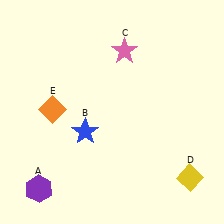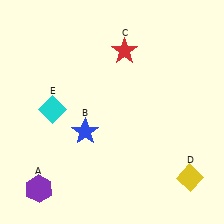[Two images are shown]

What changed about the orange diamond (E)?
In Image 1, E is orange. In Image 2, it changed to cyan.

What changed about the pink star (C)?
In Image 1, C is pink. In Image 2, it changed to red.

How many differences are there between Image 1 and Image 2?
There are 2 differences between the two images.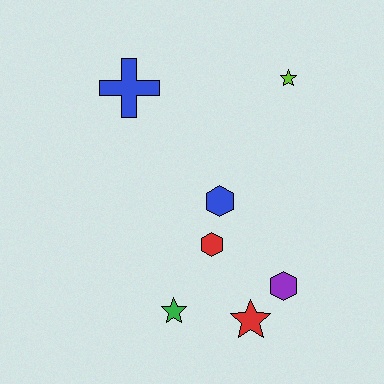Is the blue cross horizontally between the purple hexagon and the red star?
No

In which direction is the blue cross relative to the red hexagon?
The blue cross is above the red hexagon.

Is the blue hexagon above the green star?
Yes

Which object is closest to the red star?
The purple hexagon is closest to the red star.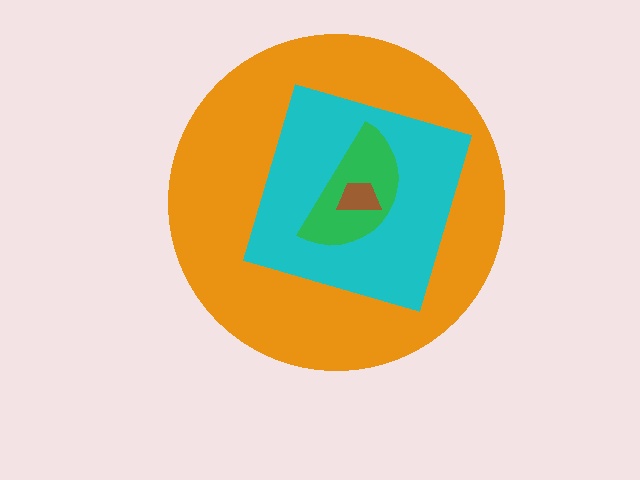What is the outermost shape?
The orange circle.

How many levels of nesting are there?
4.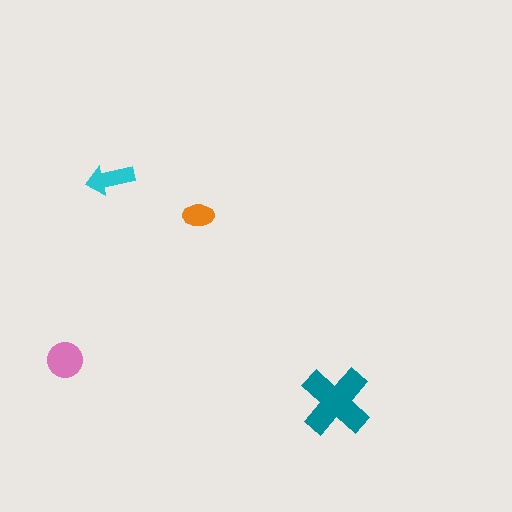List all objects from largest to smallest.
The teal cross, the pink circle, the cyan arrow, the orange ellipse.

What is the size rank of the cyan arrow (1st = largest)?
3rd.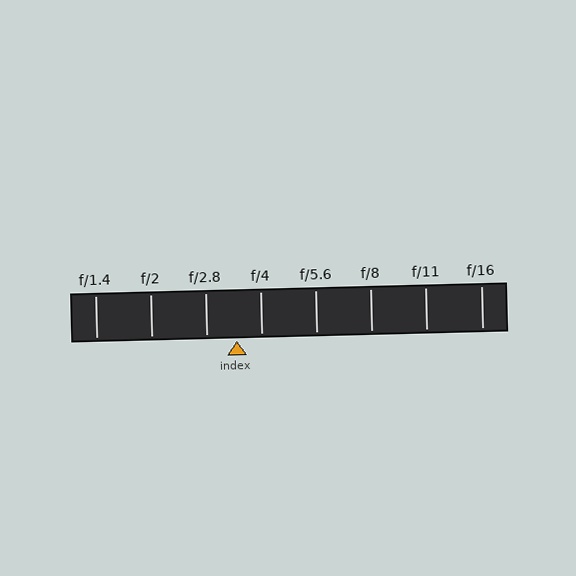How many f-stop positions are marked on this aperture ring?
There are 8 f-stop positions marked.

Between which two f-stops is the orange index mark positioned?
The index mark is between f/2.8 and f/4.